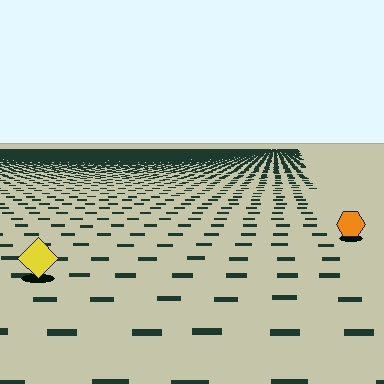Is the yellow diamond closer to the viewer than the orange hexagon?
Yes. The yellow diamond is closer — you can tell from the texture gradient: the ground texture is coarser near it.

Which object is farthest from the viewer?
The orange hexagon is farthest from the viewer. It appears smaller and the ground texture around it is denser.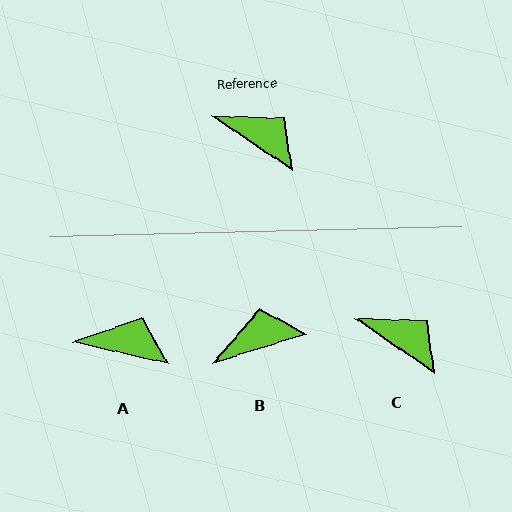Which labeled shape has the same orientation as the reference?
C.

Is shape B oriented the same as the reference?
No, it is off by about 52 degrees.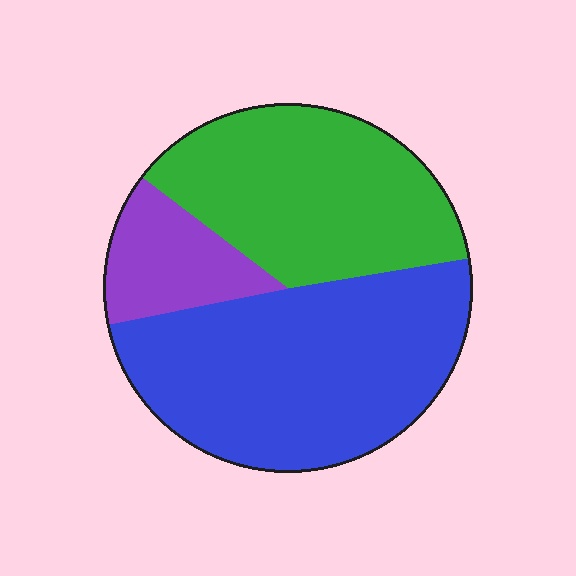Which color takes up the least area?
Purple, at roughly 15%.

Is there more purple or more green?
Green.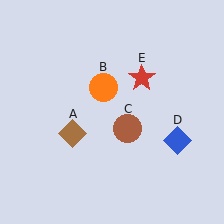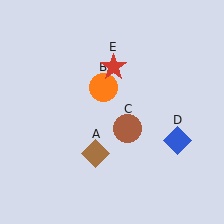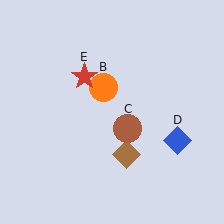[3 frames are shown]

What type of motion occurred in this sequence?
The brown diamond (object A), red star (object E) rotated counterclockwise around the center of the scene.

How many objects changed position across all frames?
2 objects changed position: brown diamond (object A), red star (object E).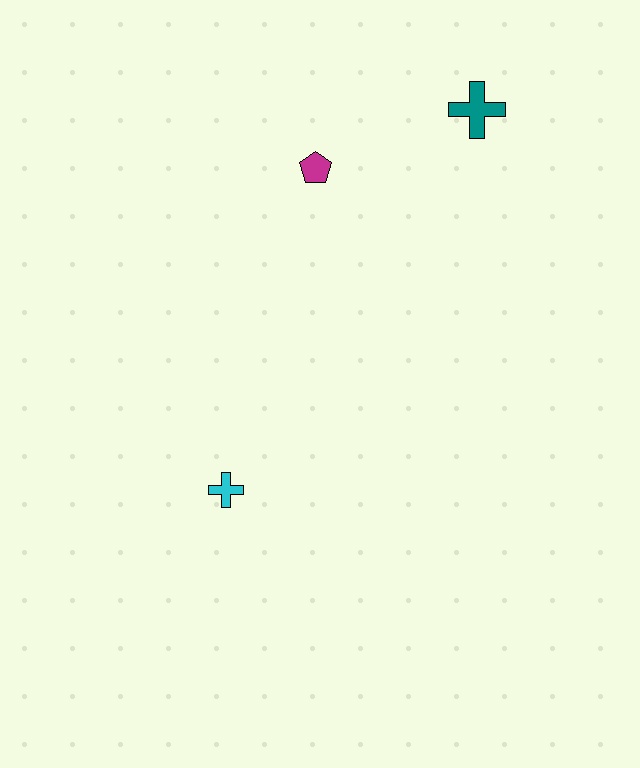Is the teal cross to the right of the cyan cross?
Yes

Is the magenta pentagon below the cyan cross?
No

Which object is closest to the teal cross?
The magenta pentagon is closest to the teal cross.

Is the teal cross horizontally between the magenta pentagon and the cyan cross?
No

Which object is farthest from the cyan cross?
The teal cross is farthest from the cyan cross.